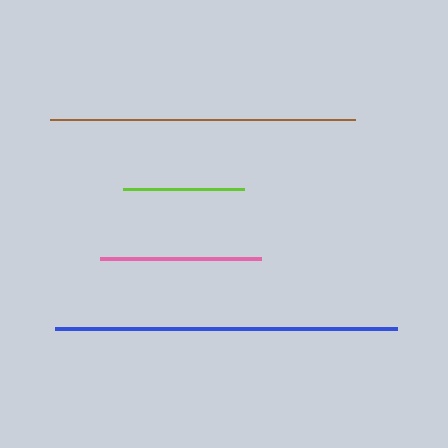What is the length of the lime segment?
The lime segment is approximately 121 pixels long.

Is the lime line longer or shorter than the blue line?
The blue line is longer than the lime line.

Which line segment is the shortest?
The lime line is the shortest at approximately 121 pixels.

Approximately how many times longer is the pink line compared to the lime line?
The pink line is approximately 1.3 times the length of the lime line.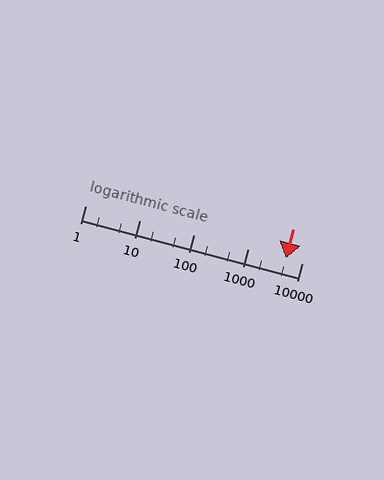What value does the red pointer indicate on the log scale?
The pointer indicates approximately 5100.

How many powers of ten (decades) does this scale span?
The scale spans 4 decades, from 1 to 10000.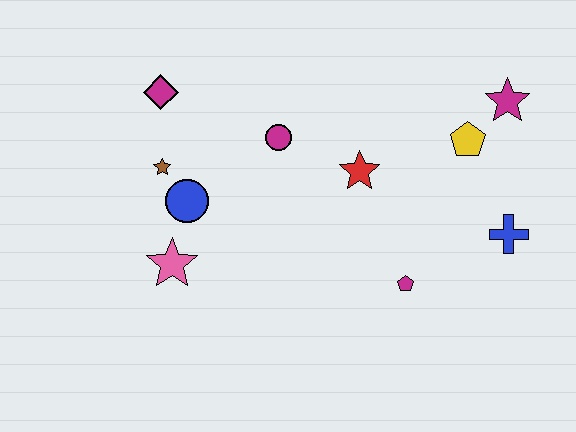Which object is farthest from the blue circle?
The magenta star is farthest from the blue circle.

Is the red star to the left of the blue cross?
Yes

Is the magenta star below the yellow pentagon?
No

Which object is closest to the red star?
The magenta circle is closest to the red star.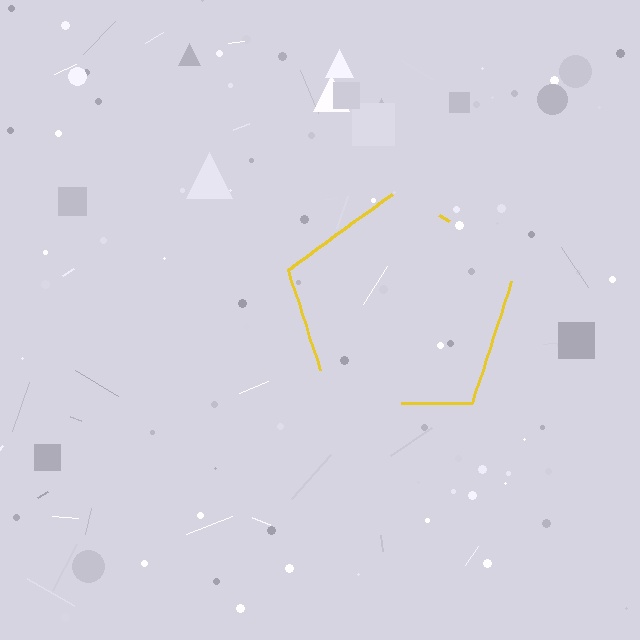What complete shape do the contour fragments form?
The contour fragments form a pentagon.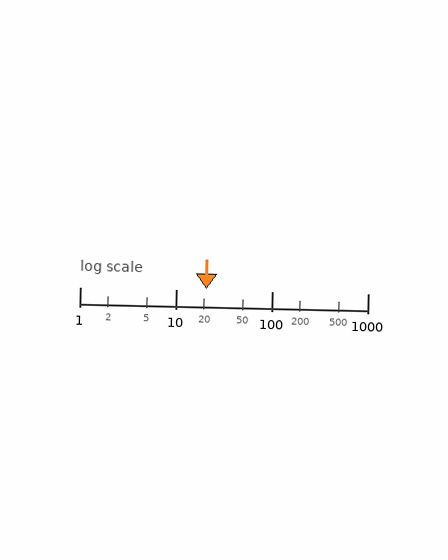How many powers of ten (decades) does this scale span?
The scale spans 3 decades, from 1 to 1000.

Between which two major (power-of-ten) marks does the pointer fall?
The pointer is between 10 and 100.